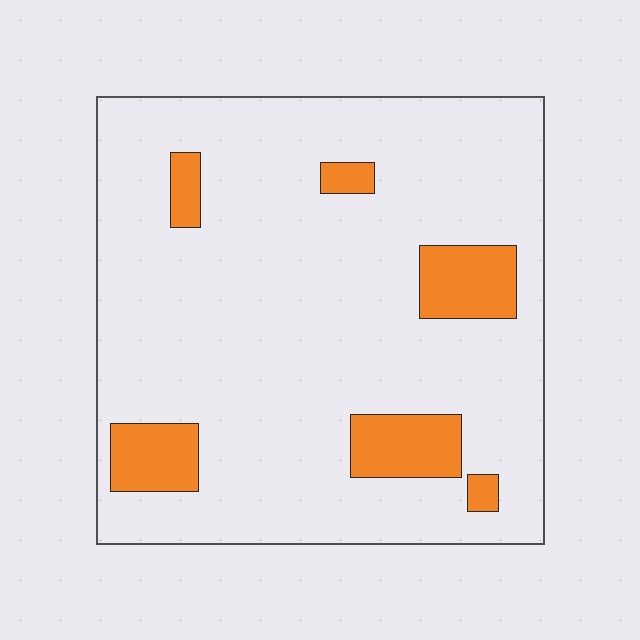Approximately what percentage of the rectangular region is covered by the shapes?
Approximately 15%.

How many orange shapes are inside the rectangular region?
6.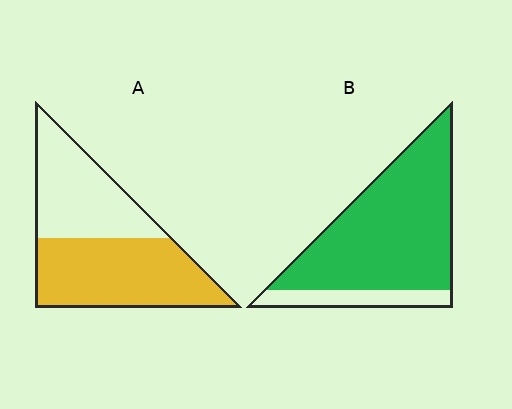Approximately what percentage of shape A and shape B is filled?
A is approximately 55% and B is approximately 85%.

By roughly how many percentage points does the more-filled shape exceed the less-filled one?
By roughly 25 percentage points (B over A).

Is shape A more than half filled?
Yes.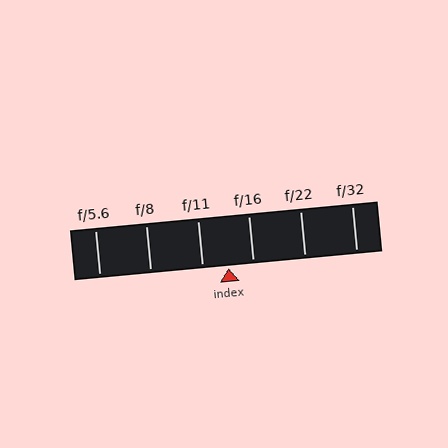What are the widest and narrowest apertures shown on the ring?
The widest aperture shown is f/5.6 and the narrowest is f/32.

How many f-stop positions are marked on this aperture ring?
There are 6 f-stop positions marked.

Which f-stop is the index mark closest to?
The index mark is closest to f/16.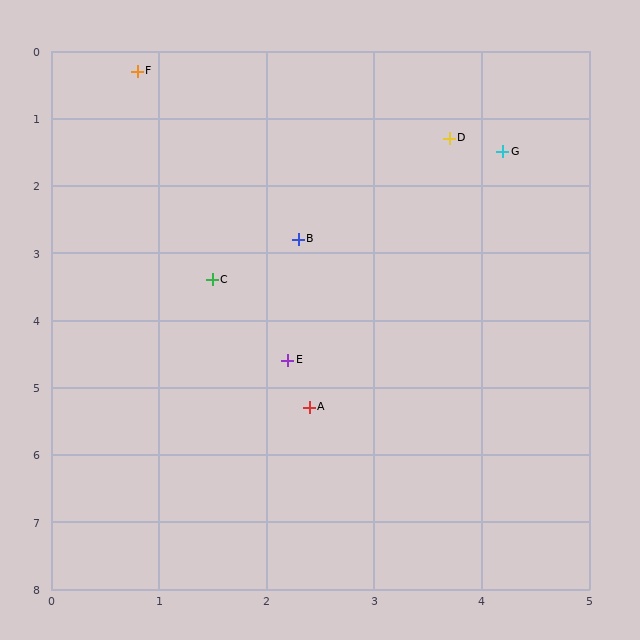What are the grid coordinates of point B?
Point B is at approximately (2.3, 2.8).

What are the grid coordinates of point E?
Point E is at approximately (2.2, 4.6).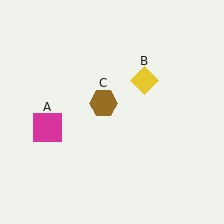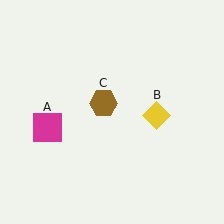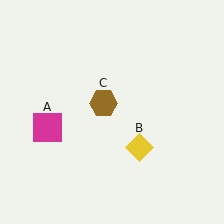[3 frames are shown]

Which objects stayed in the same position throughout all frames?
Magenta square (object A) and brown hexagon (object C) remained stationary.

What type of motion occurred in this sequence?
The yellow diamond (object B) rotated clockwise around the center of the scene.